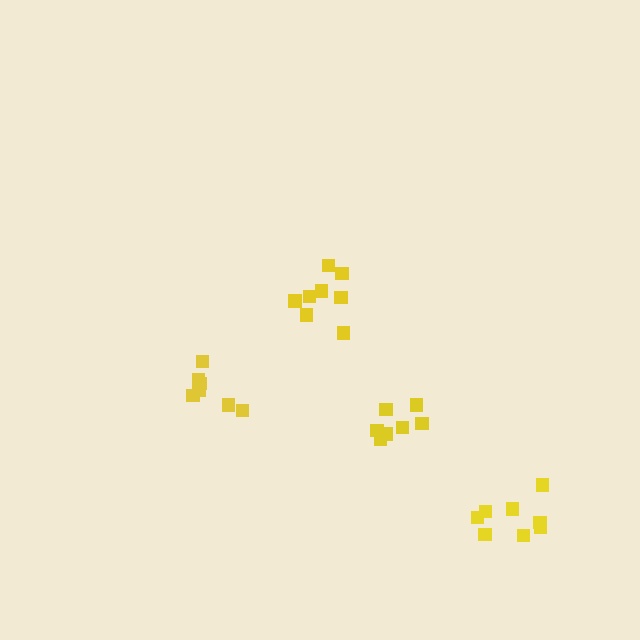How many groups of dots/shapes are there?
There are 4 groups.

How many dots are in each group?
Group 1: 7 dots, Group 2: 8 dots, Group 3: 8 dots, Group 4: 7 dots (30 total).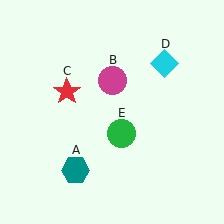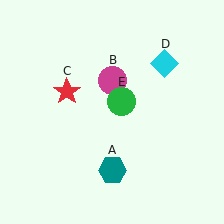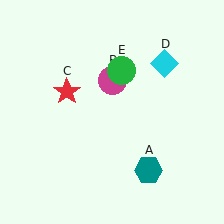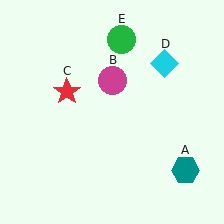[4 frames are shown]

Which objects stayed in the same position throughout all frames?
Magenta circle (object B) and red star (object C) and cyan diamond (object D) remained stationary.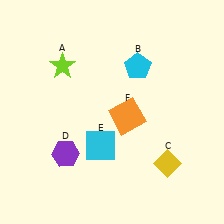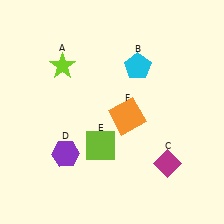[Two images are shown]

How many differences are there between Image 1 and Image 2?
There are 2 differences between the two images.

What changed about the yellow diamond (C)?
In Image 1, C is yellow. In Image 2, it changed to magenta.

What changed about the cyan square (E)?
In Image 1, E is cyan. In Image 2, it changed to lime.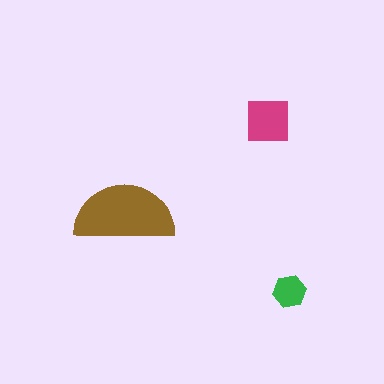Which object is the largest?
The brown semicircle.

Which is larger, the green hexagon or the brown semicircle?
The brown semicircle.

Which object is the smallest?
The green hexagon.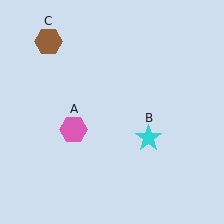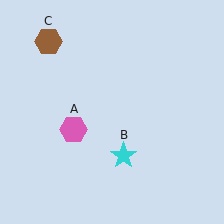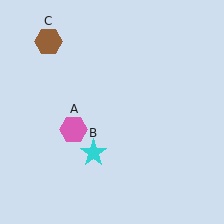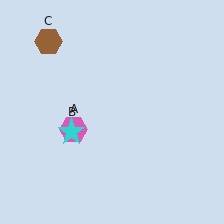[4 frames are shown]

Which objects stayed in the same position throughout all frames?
Pink hexagon (object A) and brown hexagon (object C) remained stationary.